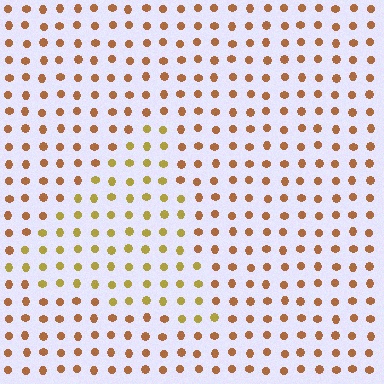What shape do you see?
I see a triangle.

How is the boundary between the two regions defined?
The boundary is defined purely by a slight shift in hue (about 30 degrees). Spacing, size, and orientation are identical on both sides.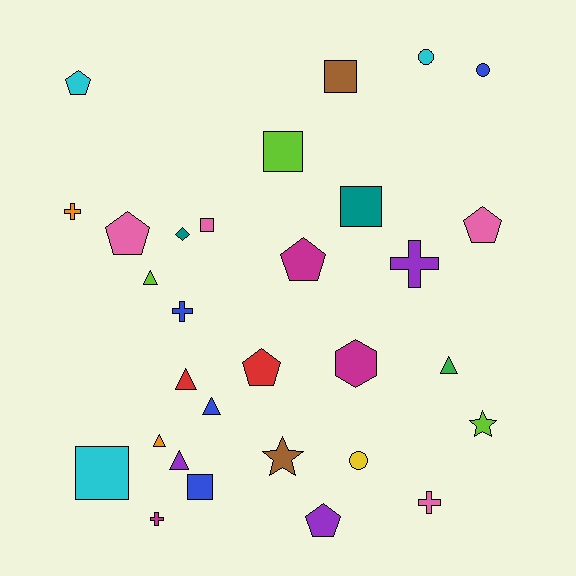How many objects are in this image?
There are 30 objects.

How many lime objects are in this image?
There are 3 lime objects.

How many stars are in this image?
There are 2 stars.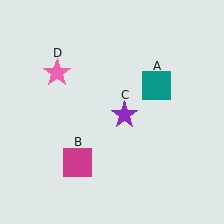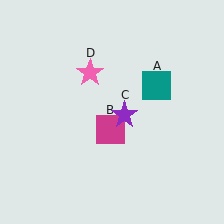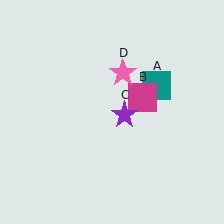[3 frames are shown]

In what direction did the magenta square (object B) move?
The magenta square (object B) moved up and to the right.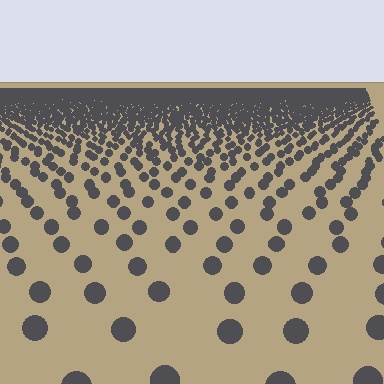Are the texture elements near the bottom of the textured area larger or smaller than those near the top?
Larger. Near the bottom, elements are closer to the viewer and appear at a bigger on-screen size.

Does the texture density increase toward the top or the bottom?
Density increases toward the top.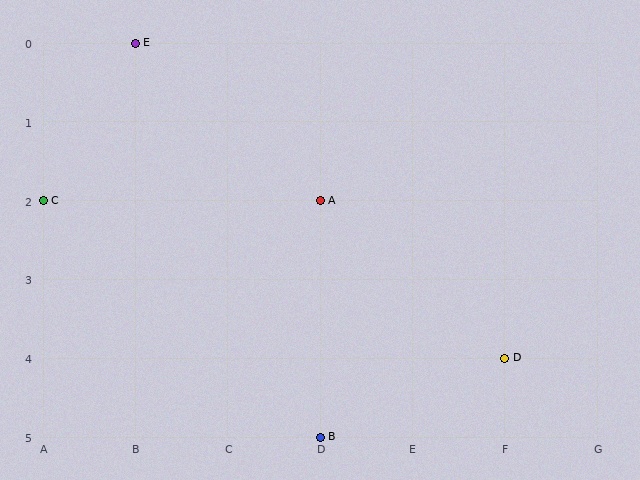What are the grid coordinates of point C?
Point C is at grid coordinates (A, 2).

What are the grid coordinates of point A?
Point A is at grid coordinates (D, 2).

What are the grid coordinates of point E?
Point E is at grid coordinates (B, 0).